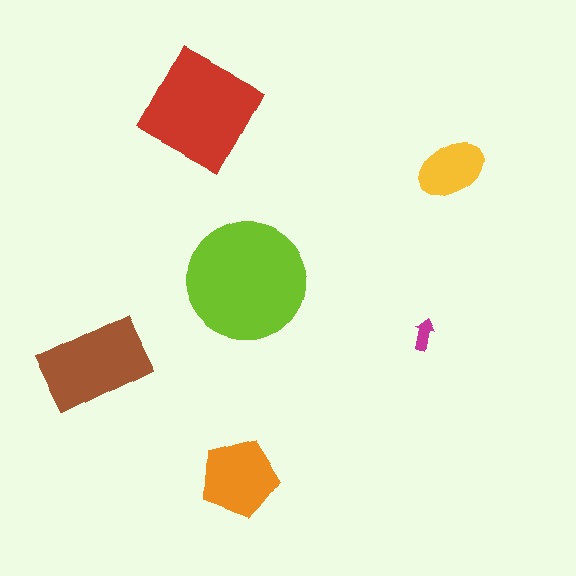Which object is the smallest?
The magenta arrow.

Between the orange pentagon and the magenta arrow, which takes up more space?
The orange pentagon.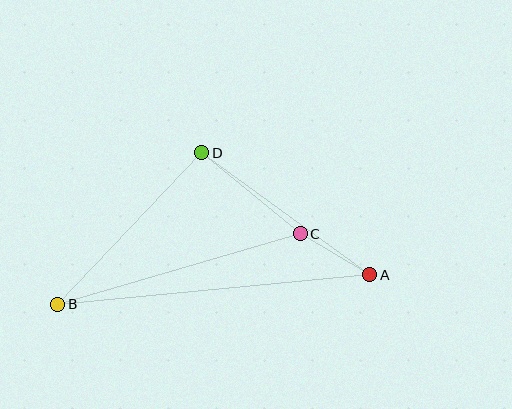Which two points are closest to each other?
Points A and C are closest to each other.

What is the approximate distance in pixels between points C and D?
The distance between C and D is approximately 127 pixels.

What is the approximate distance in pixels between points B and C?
The distance between B and C is approximately 253 pixels.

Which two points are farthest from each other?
Points A and B are farthest from each other.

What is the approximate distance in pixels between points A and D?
The distance between A and D is approximately 208 pixels.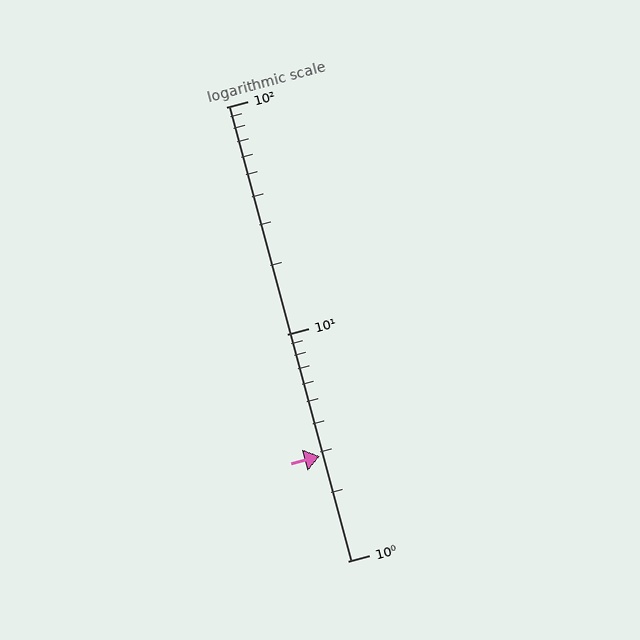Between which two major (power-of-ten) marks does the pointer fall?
The pointer is between 1 and 10.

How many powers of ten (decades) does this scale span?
The scale spans 2 decades, from 1 to 100.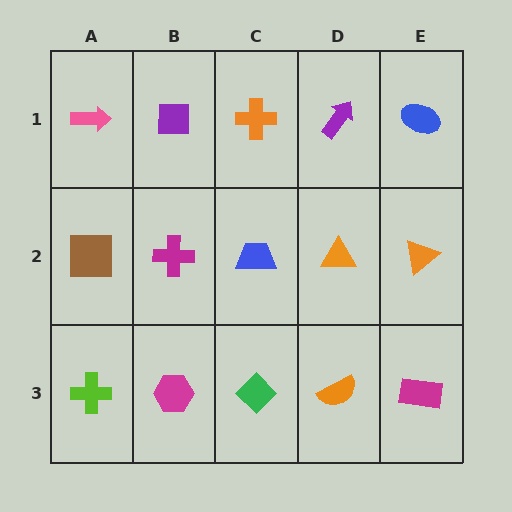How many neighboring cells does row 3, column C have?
3.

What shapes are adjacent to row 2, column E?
A blue ellipse (row 1, column E), a magenta rectangle (row 3, column E), an orange triangle (row 2, column D).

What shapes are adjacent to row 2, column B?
A purple square (row 1, column B), a magenta hexagon (row 3, column B), a brown square (row 2, column A), a blue trapezoid (row 2, column C).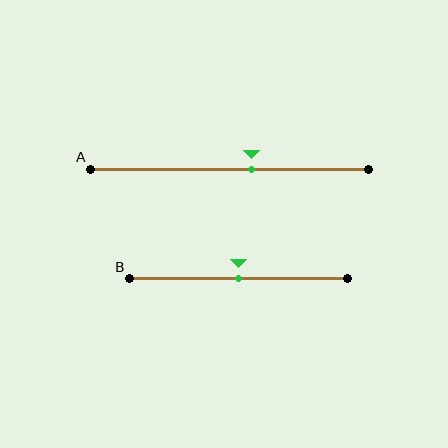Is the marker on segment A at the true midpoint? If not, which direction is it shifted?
No, the marker on segment A is shifted to the right by about 8% of the segment length.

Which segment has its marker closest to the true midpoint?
Segment B has its marker closest to the true midpoint.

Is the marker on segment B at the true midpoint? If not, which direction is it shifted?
Yes, the marker on segment B is at the true midpoint.